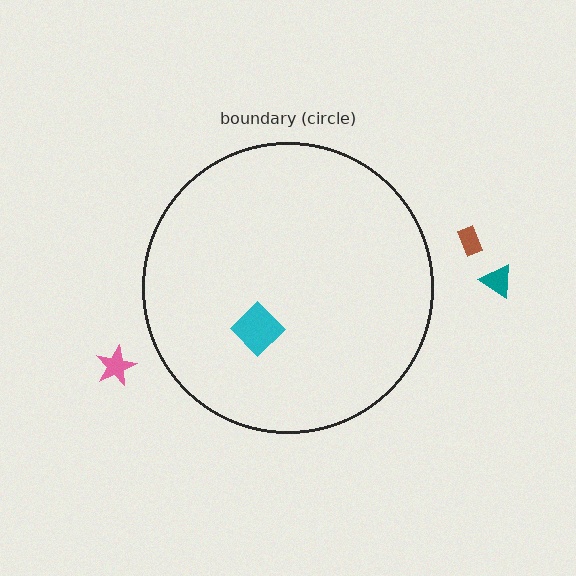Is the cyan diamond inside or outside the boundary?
Inside.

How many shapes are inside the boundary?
1 inside, 3 outside.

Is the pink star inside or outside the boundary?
Outside.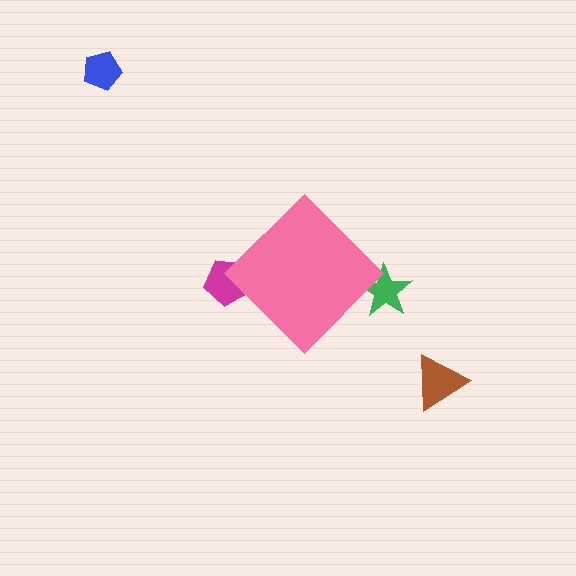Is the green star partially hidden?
Yes, the green star is partially hidden behind the pink diamond.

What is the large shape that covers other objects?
A pink diamond.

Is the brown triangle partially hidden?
No, the brown triangle is fully visible.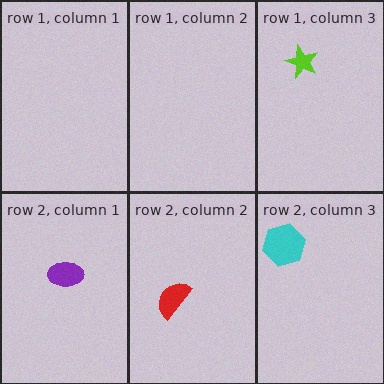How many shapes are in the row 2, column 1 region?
1.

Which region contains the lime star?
The row 1, column 3 region.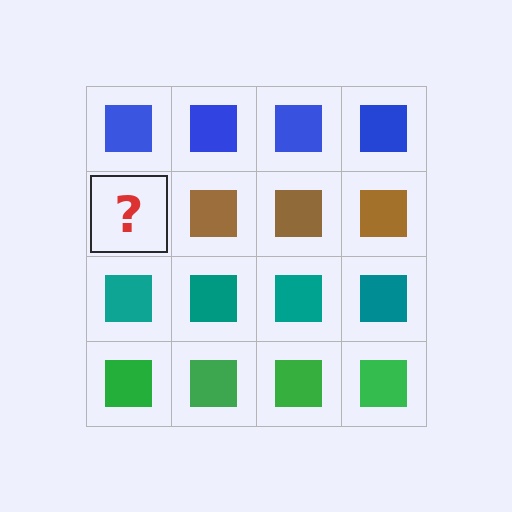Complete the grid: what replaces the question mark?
The question mark should be replaced with a brown square.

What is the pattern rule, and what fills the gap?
The rule is that each row has a consistent color. The gap should be filled with a brown square.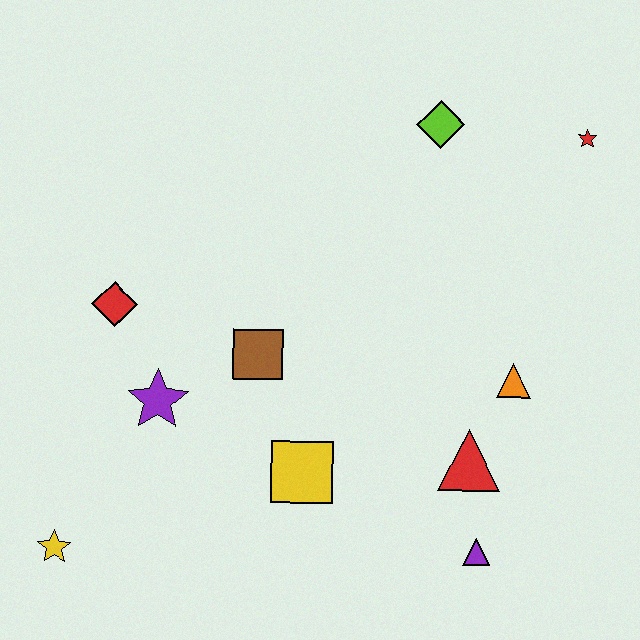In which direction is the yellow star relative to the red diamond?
The yellow star is below the red diamond.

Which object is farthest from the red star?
The yellow star is farthest from the red star.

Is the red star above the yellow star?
Yes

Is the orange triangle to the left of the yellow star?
No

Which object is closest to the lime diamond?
The red star is closest to the lime diamond.